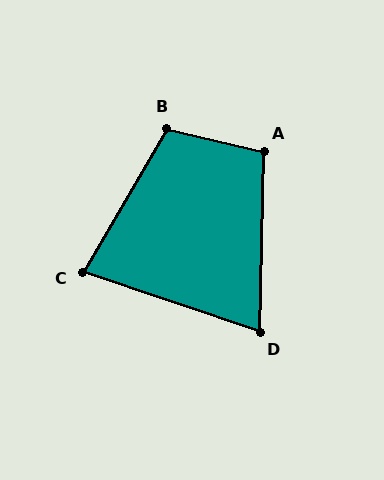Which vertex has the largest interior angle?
B, at approximately 107 degrees.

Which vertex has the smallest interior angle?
D, at approximately 73 degrees.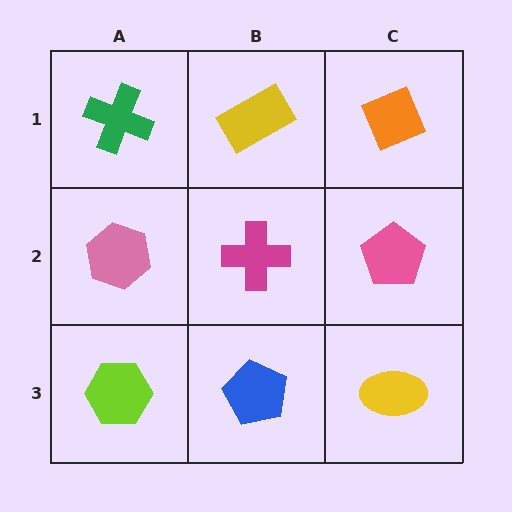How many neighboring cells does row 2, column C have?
3.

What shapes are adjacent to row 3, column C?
A pink pentagon (row 2, column C), a blue pentagon (row 3, column B).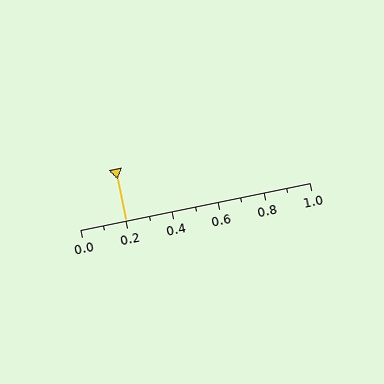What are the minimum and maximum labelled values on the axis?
The axis runs from 0.0 to 1.0.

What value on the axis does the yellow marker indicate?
The marker indicates approximately 0.2.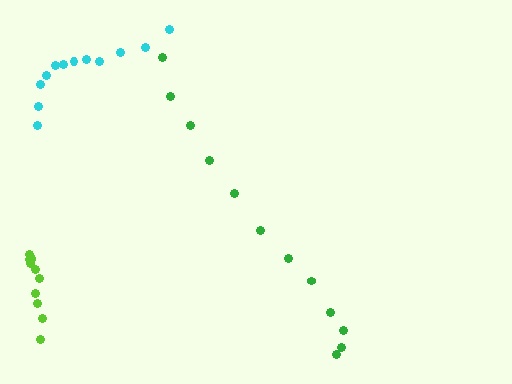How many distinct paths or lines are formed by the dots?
There are 3 distinct paths.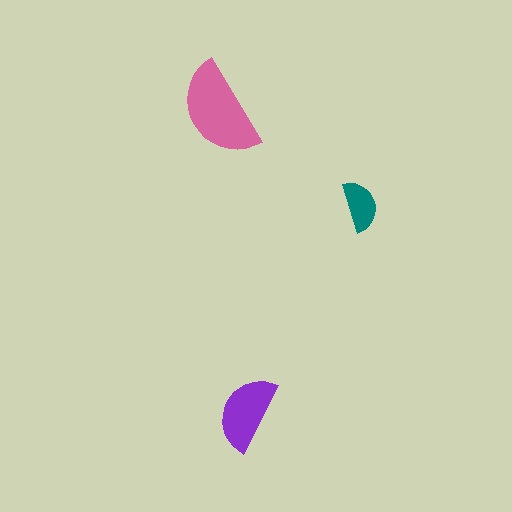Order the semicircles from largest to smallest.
the pink one, the purple one, the teal one.